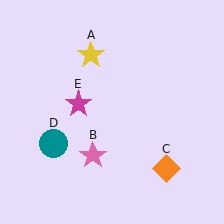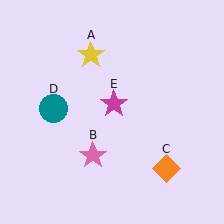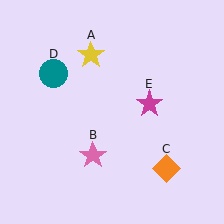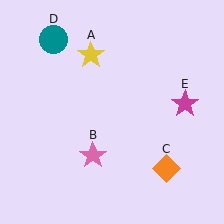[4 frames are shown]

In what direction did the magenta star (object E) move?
The magenta star (object E) moved right.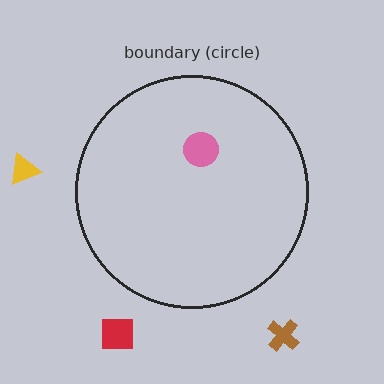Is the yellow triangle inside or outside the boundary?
Outside.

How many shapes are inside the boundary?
1 inside, 3 outside.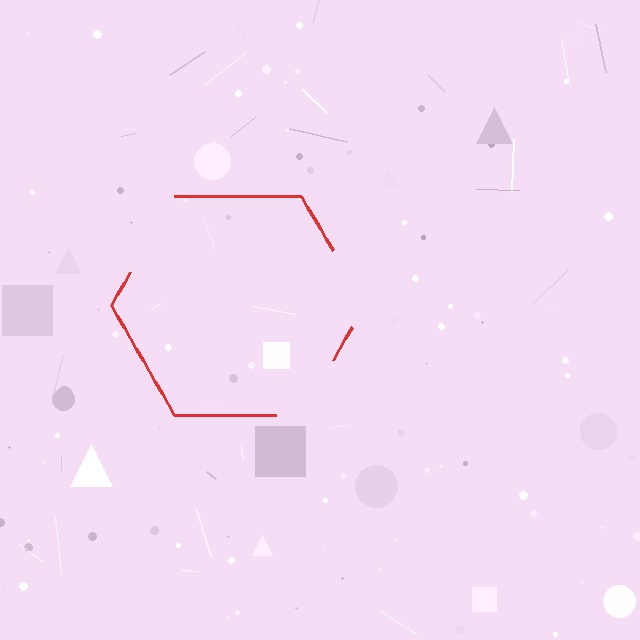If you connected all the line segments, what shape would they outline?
They would outline a hexagon.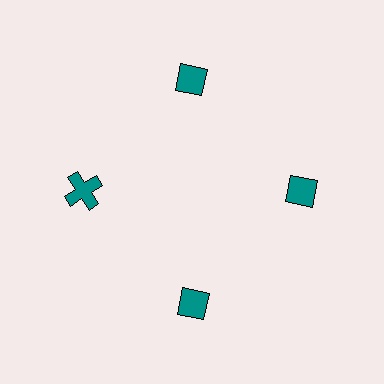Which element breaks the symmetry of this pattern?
The teal cross at roughly the 9 o'clock position breaks the symmetry. All other shapes are teal diamonds.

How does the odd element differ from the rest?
It has a different shape: cross instead of diamond.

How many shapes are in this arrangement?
There are 4 shapes arranged in a ring pattern.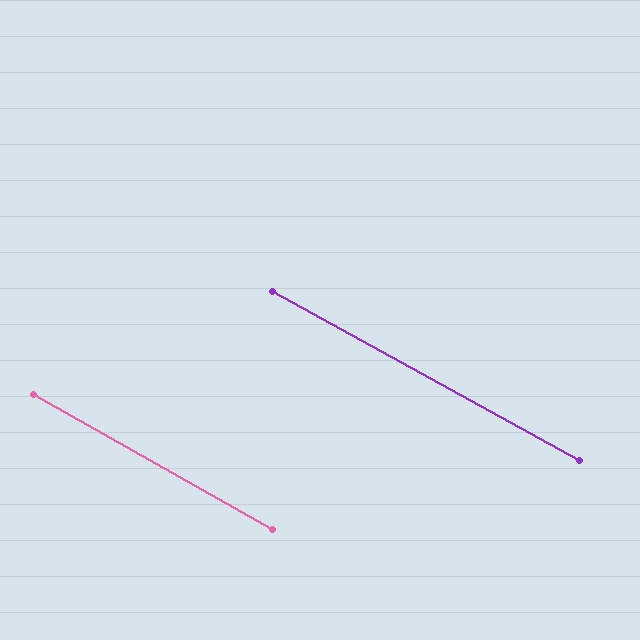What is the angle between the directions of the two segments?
Approximately 1 degree.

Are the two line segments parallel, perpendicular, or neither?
Parallel — their directions differ by only 0.6°.